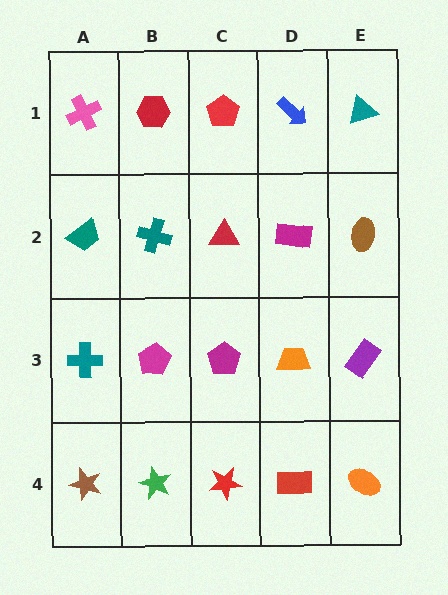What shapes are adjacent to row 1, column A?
A teal trapezoid (row 2, column A), a red hexagon (row 1, column B).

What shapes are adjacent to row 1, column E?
A brown ellipse (row 2, column E), a blue arrow (row 1, column D).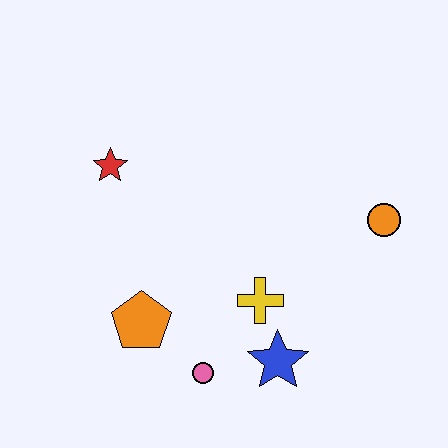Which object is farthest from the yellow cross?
The red star is farthest from the yellow cross.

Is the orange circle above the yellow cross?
Yes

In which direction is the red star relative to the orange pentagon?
The red star is above the orange pentagon.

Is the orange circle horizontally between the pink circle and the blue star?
No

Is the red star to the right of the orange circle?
No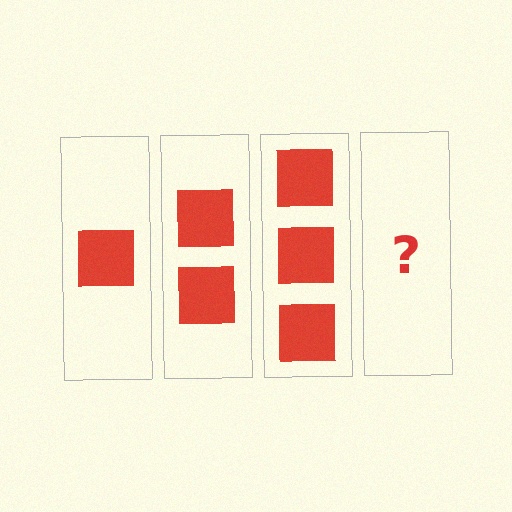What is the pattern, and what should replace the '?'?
The pattern is that each step adds one more square. The '?' should be 4 squares.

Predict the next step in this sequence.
The next step is 4 squares.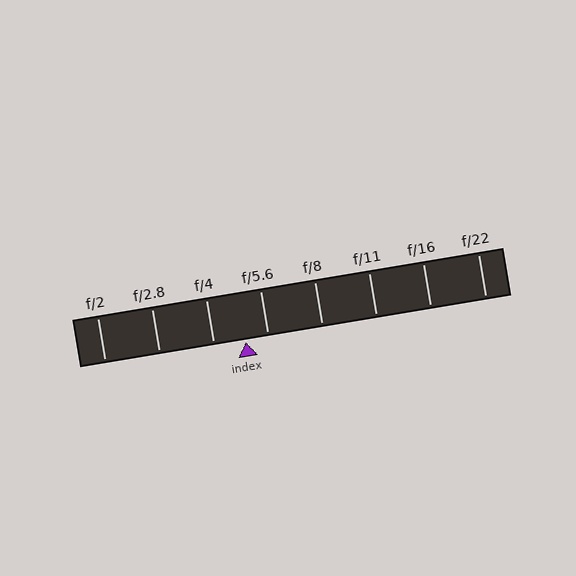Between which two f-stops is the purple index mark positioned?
The index mark is between f/4 and f/5.6.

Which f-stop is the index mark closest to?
The index mark is closest to f/5.6.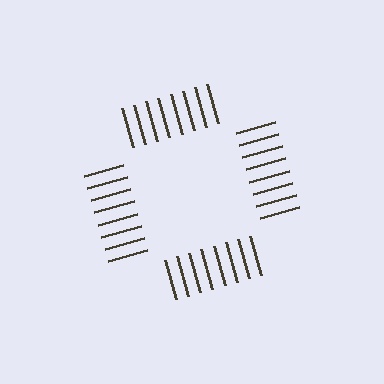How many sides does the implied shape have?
4 sides — the line-ends trace a square.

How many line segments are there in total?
32 — 8 along each of the 4 edges.